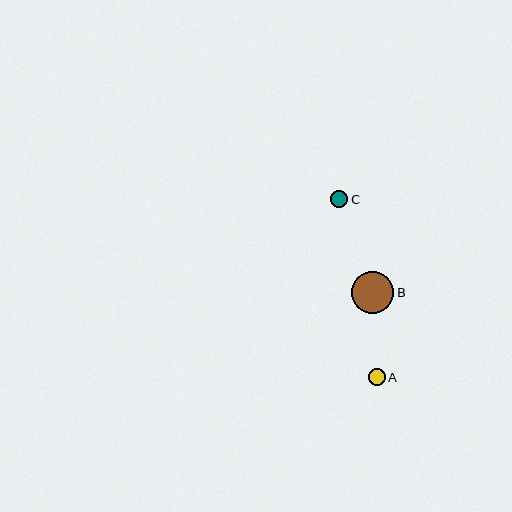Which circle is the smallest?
Circle A is the smallest with a size of approximately 17 pixels.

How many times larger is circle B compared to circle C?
Circle B is approximately 2.4 times the size of circle C.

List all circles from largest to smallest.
From largest to smallest: B, C, A.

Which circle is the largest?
Circle B is the largest with a size of approximately 42 pixels.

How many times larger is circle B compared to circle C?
Circle B is approximately 2.4 times the size of circle C.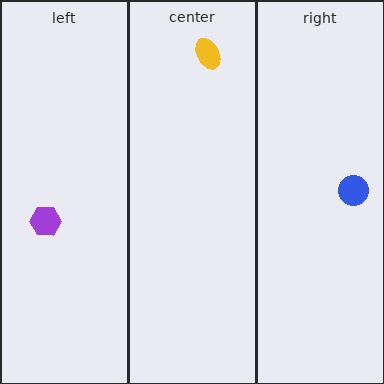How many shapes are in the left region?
1.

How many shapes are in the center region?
1.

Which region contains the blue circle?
The right region.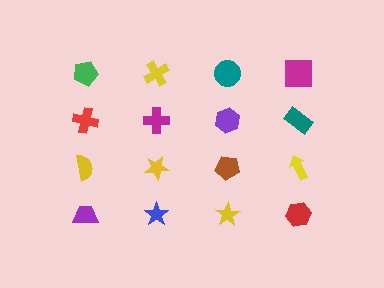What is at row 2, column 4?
A teal rectangle.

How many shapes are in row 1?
4 shapes.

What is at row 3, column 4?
A yellow arrow.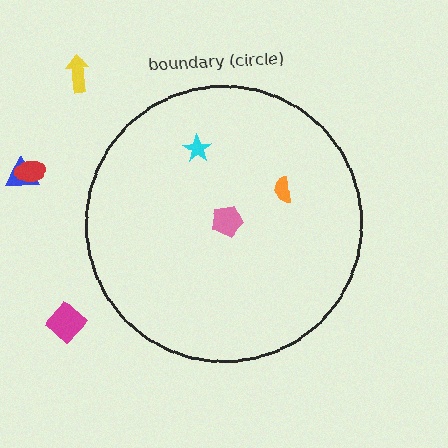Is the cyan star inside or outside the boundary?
Inside.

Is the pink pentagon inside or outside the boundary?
Inside.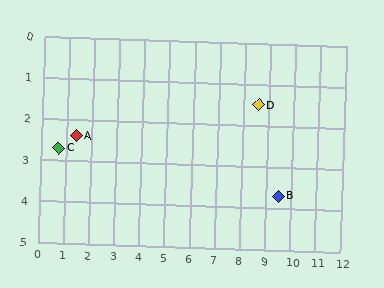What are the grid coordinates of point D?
Point D is at approximately (8.6, 1.5).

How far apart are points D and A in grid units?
Points D and A are about 7.3 grid units apart.